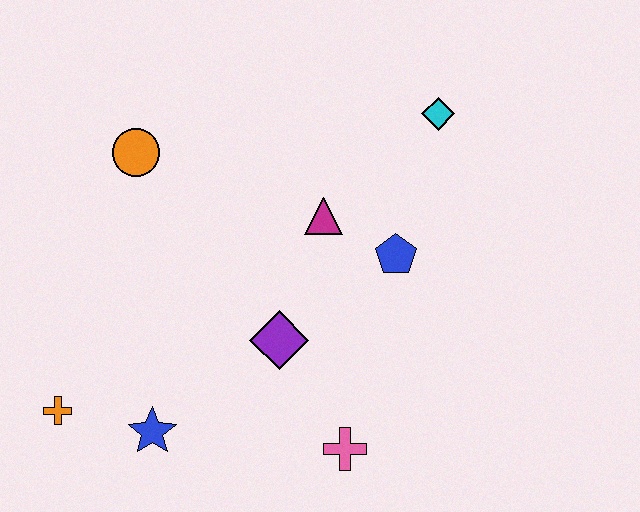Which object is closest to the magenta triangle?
The blue pentagon is closest to the magenta triangle.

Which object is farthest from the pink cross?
The orange circle is farthest from the pink cross.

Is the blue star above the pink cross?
Yes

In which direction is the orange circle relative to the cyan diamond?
The orange circle is to the left of the cyan diamond.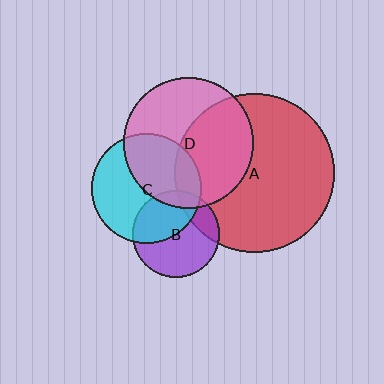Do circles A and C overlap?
Yes.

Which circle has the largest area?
Circle A (red).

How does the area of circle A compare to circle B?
Approximately 3.4 times.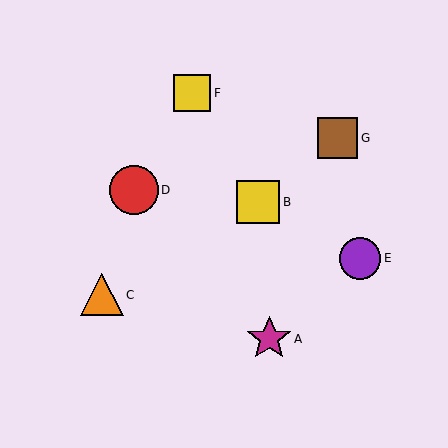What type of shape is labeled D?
Shape D is a red circle.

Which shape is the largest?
The red circle (labeled D) is the largest.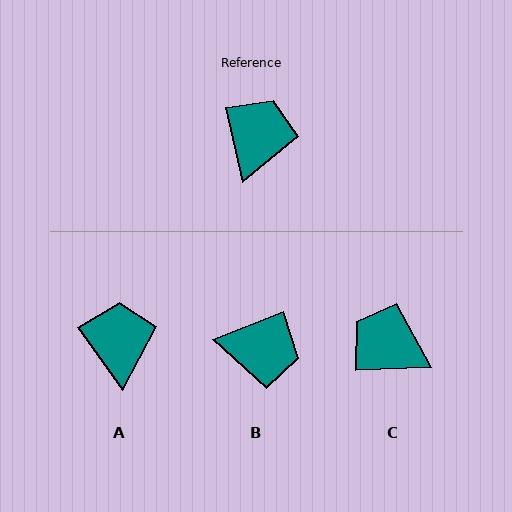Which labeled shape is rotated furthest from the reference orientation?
B, about 81 degrees away.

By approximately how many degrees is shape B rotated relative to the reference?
Approximately 81 degrees clockwise.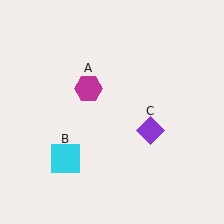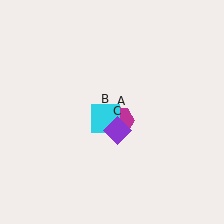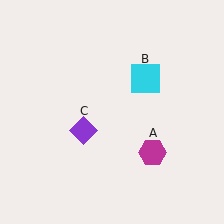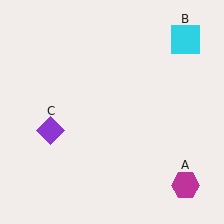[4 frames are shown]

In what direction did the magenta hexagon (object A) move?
The magenta hexagon (object A) moved down and to the right.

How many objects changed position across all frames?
3 objects changed position: magenta hexagon (object A), cyan square (object B), purple diamond (object C).